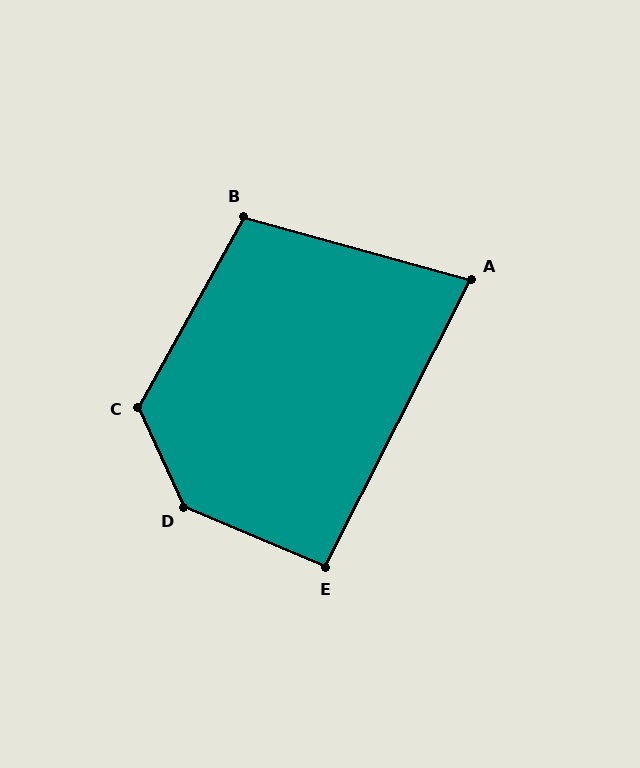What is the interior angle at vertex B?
Approximately 104 degrees (obtuse).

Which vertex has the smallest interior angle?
A, at approximately 79 degrees.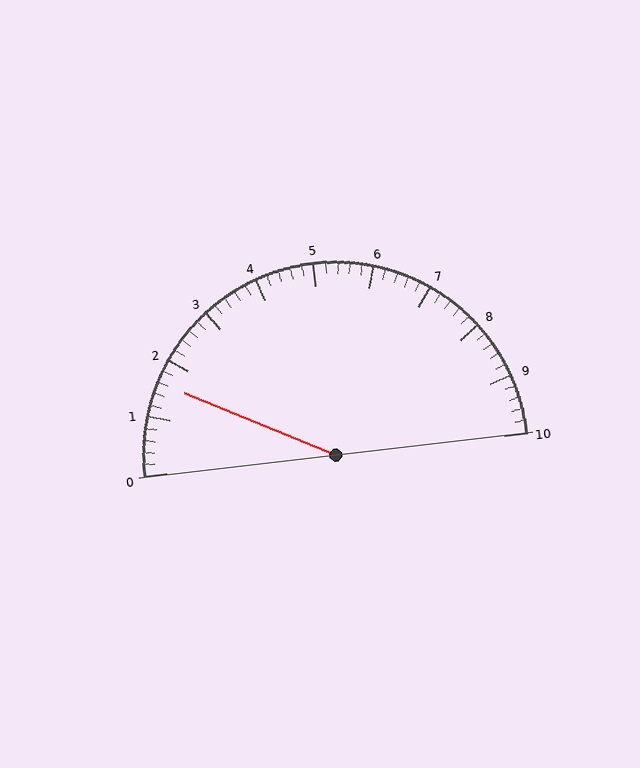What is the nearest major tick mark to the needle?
The nearest major tick mark is 2.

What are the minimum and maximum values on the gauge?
The gauge ranges from 0 to 10.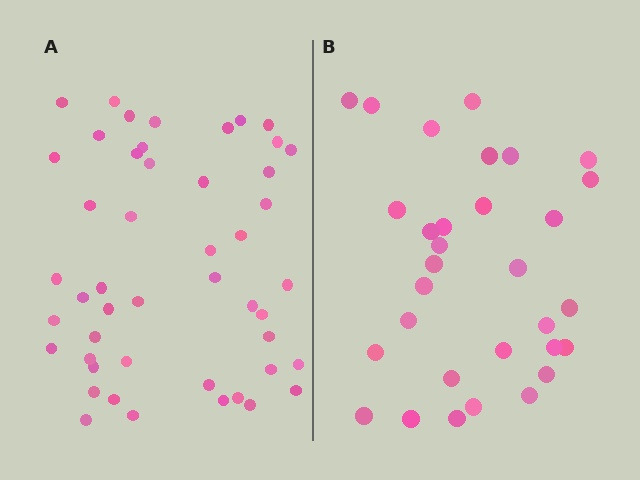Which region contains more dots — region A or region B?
Region A (the left region) has more dots.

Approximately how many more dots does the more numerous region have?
Region A has approximately 15 more dots than region B.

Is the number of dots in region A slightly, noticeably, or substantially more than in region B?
Region A has substantially more. The ratio is roughly 1.5 to 1.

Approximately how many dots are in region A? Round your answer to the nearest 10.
About 50 dots. (The exact count is 48, which rounds to 50.)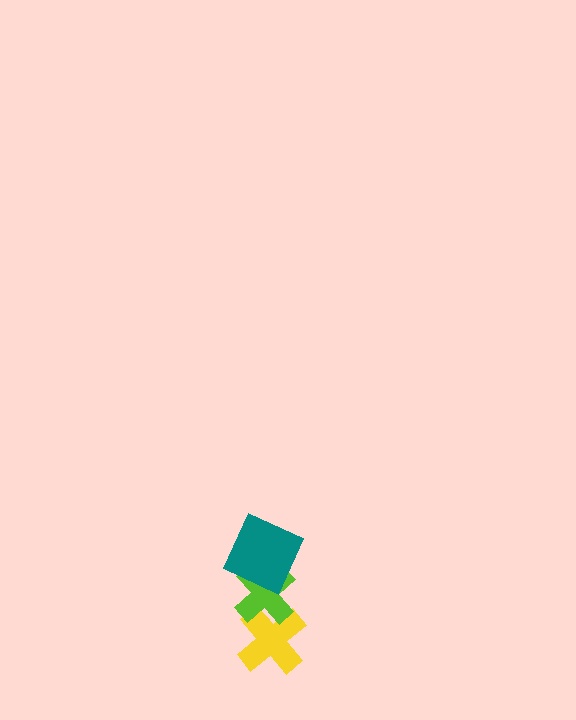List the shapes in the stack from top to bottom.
From top to bottom: the teal square, the lime cross, the yellow cross.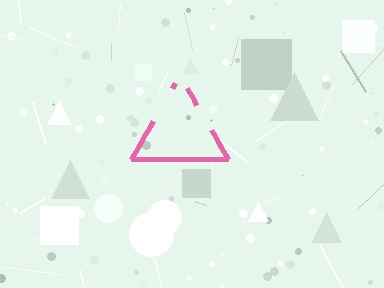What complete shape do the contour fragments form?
The contour fragments form a triangle.